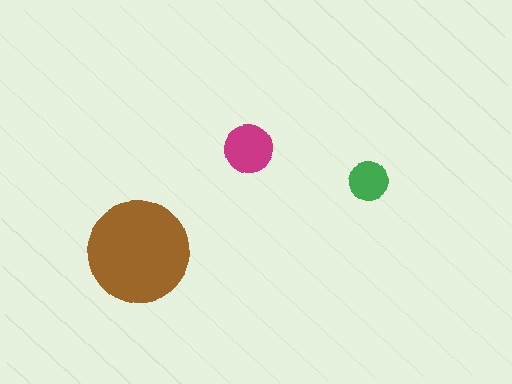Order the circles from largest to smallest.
the brown one, the magenta one, the green one.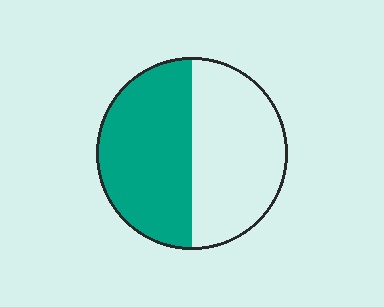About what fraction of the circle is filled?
About one half (1/2).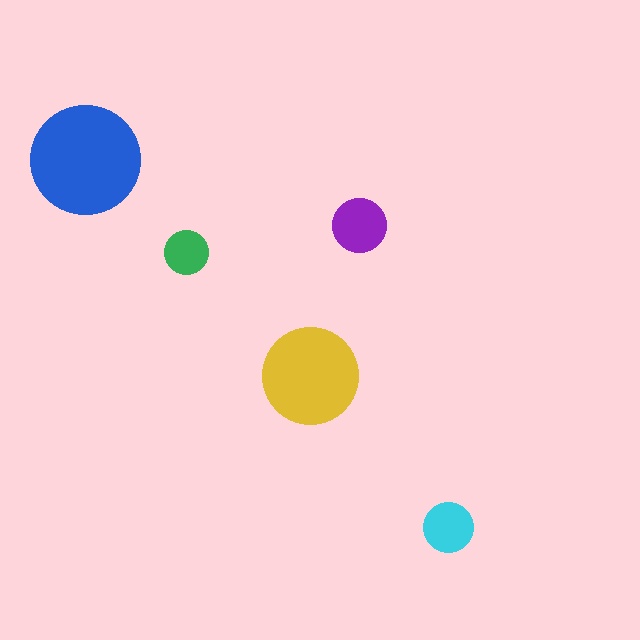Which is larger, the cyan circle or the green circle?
The cyan one.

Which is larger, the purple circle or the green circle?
The purple one.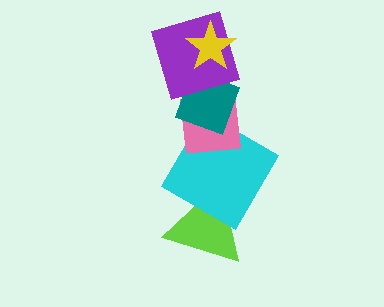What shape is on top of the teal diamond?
The purple square is on top of the teal diamond.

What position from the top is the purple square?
The purple square is 2nd from the top.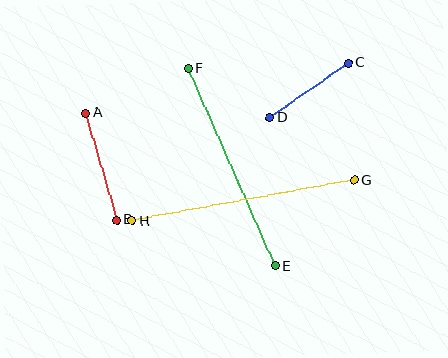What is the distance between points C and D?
The distance is approximately 96 pixels.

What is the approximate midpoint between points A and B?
The midpoint is at approximately (101, 166) pixels.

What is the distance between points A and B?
The distance is approximately 111 pixels.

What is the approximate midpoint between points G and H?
The midpoint is at approximately (243, 201) pixels.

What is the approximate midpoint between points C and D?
The midpoint is at approximately (309, 90) pixels.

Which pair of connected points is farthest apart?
Points G and H are farthest apart.